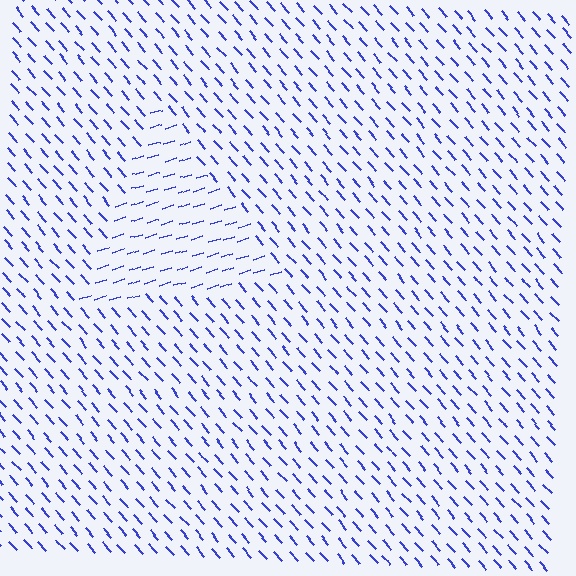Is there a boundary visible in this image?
Yes, there is a texture boundary formed by a change in line orientation.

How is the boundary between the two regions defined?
The boundary is defined purely by a change in line orientation (approximately 65 degrees difference). All lines are the same color and thickness.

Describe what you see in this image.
The image is filled with small blue line segments. A triangle region in the image has lines oriented differently from the surrounding lines, creating a visible texture boundary.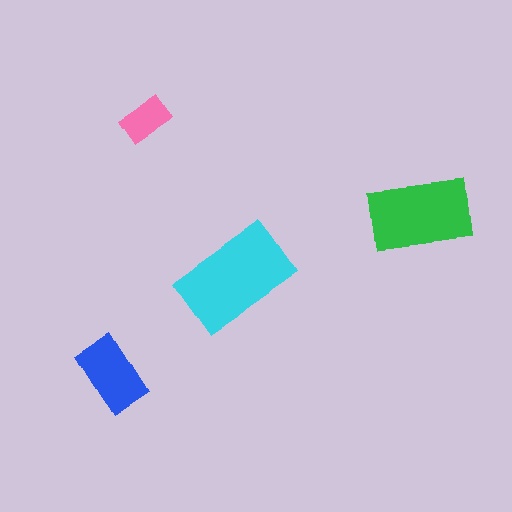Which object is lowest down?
The blue rectangle is bottommost.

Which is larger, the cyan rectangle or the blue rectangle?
The cyan one.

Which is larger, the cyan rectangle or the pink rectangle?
The cyan one.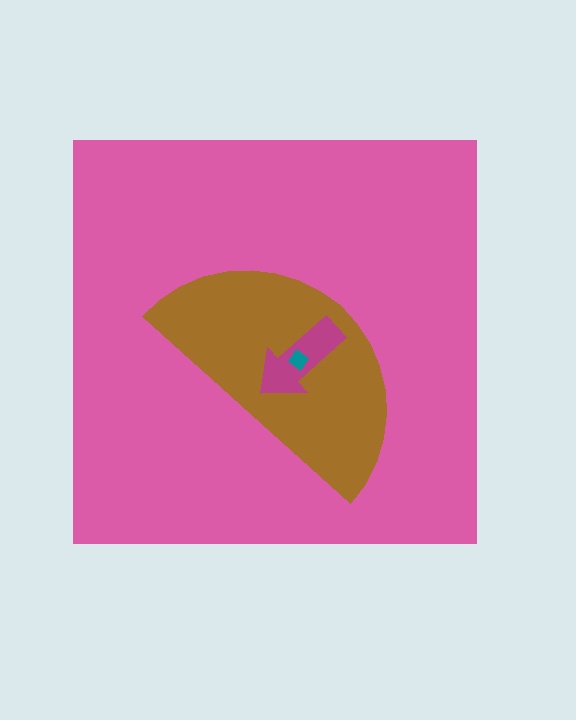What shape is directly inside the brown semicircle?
The magenta arrow.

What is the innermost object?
The teal diamond.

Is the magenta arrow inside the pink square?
Yes.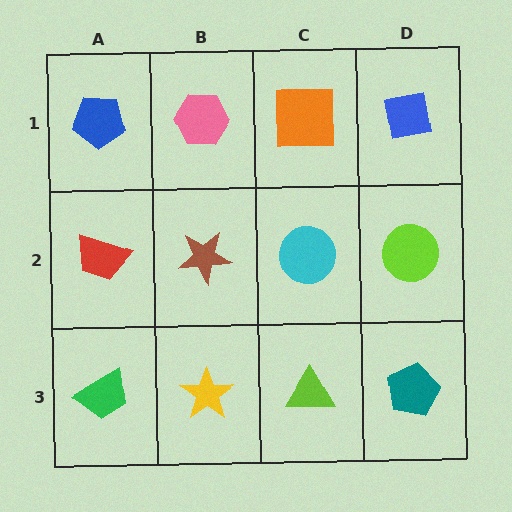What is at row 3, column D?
A teal pentagon.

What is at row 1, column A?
A blue pentagon.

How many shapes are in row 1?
4 shapes.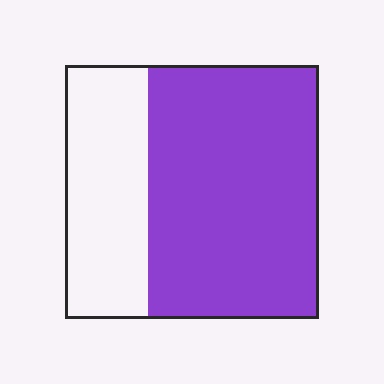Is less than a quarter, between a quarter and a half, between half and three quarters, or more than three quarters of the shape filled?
Between half and three quarters.